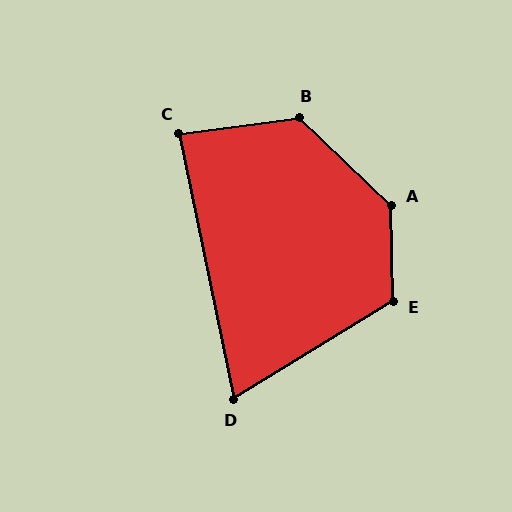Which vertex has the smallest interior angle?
D, at approximately 70 degrees.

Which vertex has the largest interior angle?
A, at approximately 135 degrees.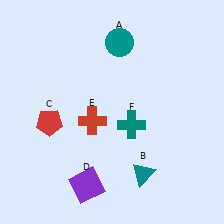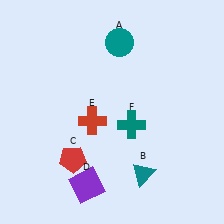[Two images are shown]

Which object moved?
The red pentagon (C) moved down.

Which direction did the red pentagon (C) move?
The red pentagon (C) moved down.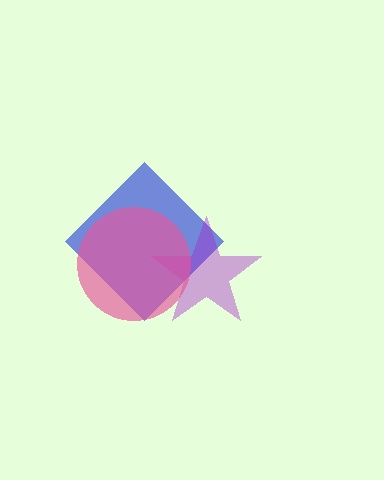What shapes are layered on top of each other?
The layered shapes are: a blue diamond, a purple star, a pink circle.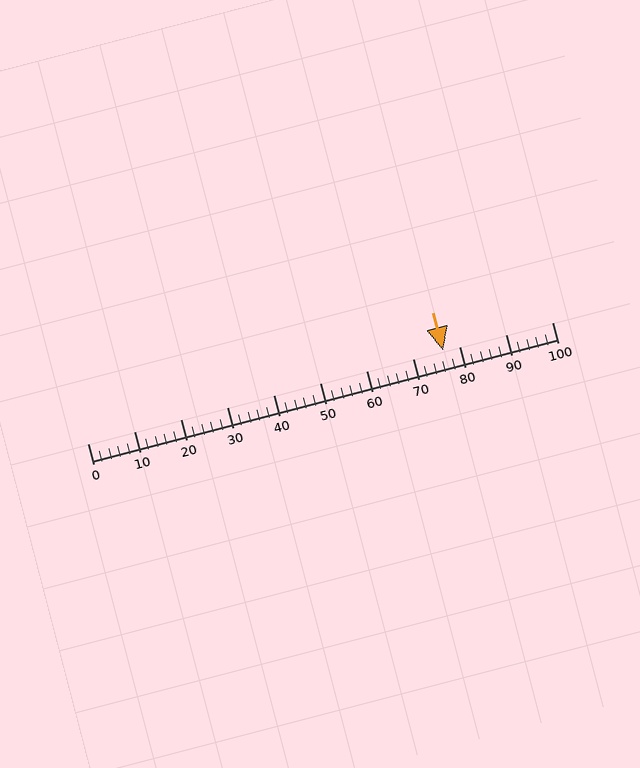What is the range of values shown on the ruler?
The ruler shows values from 0 to 100.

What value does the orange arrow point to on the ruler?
The orange arrow points to approximately 76.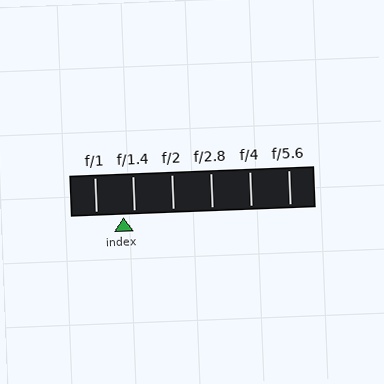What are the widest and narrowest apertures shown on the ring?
The widest aperture shown is f/1 and the narrowest is f/5.6.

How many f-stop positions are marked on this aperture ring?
There are 6 f-stop positions marked.